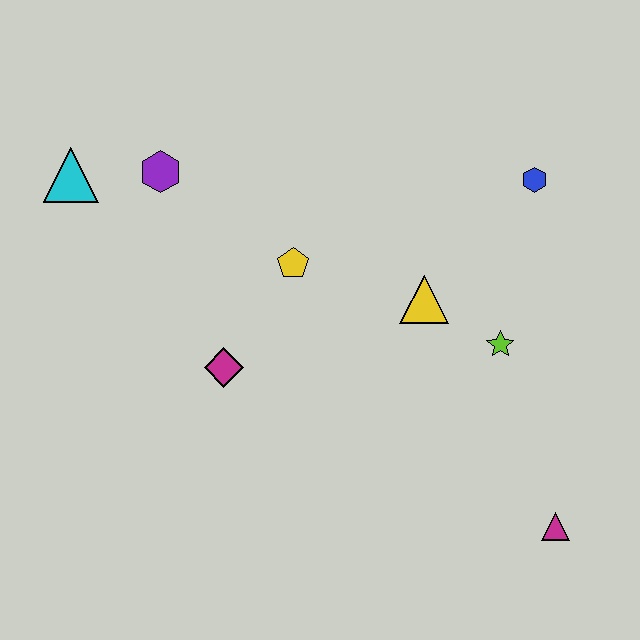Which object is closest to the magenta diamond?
The yellow pentagon is closest to the magenta diamond.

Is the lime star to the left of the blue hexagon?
Yes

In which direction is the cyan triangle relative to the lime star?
The cyan triangle is to the left of the lime star.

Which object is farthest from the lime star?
The cyan triangle is farthest from the lime star.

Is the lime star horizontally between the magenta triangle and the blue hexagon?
No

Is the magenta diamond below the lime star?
Yes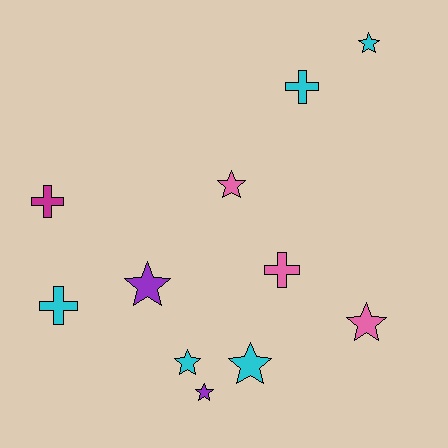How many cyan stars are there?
There are 3 cyan stars.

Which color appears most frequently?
Cyan, with 5 objects.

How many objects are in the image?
There are 11 objects.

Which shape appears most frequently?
Star, with 7 objects.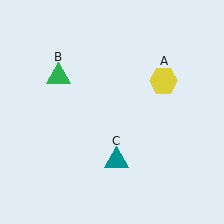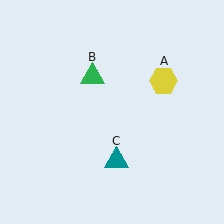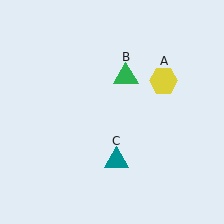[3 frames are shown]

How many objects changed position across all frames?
1 object changed position: green triangle (object B).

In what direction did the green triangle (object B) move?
The green triangle (object B) moved right.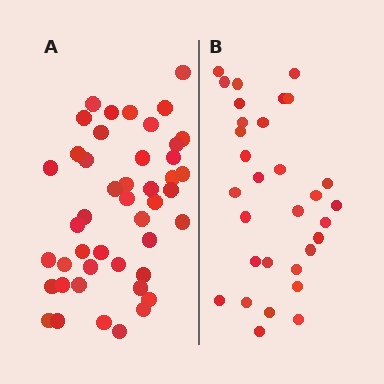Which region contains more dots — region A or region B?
Region A (the left region) has more dots.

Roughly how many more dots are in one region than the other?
Region A has approximately 15 more dots than region B.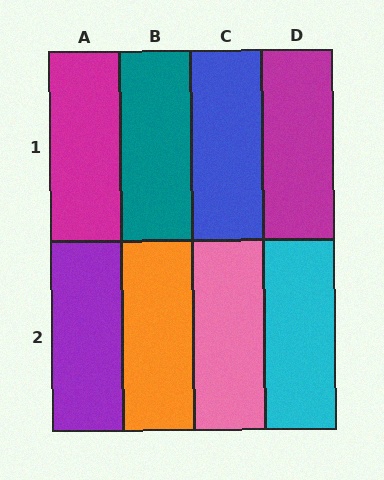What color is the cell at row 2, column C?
Pink.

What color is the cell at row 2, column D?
Cyan.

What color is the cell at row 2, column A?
Purple.